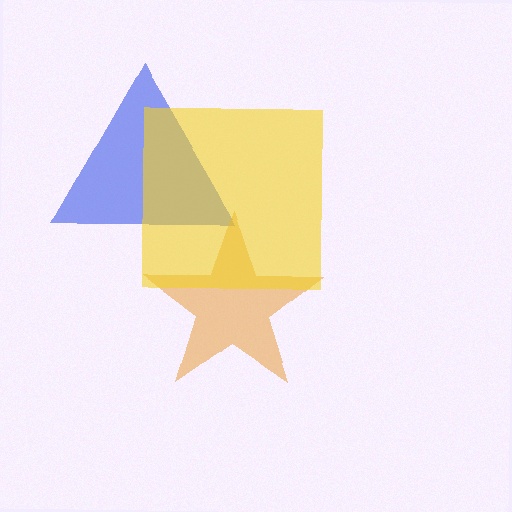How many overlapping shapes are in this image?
There are 3 overlapping shapes in the image.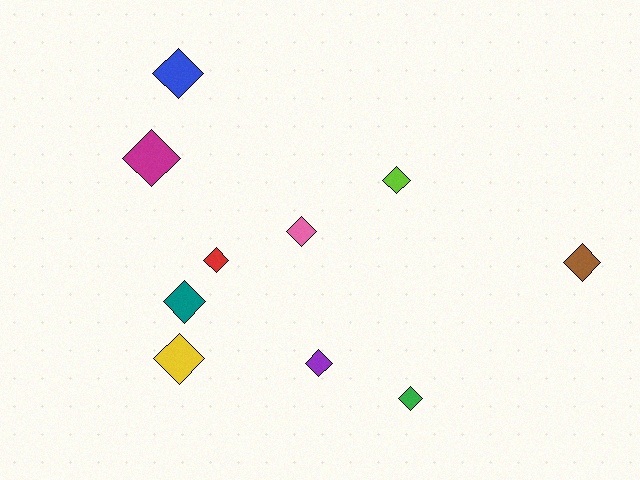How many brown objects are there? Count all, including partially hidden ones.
There is 1 brown object.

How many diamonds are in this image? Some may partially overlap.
There are 10 diamonds.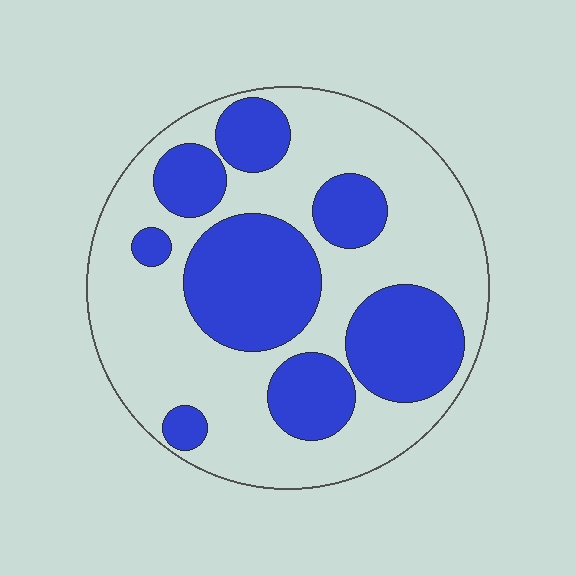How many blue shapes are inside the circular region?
8.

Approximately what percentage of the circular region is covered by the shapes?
Approximately 40%.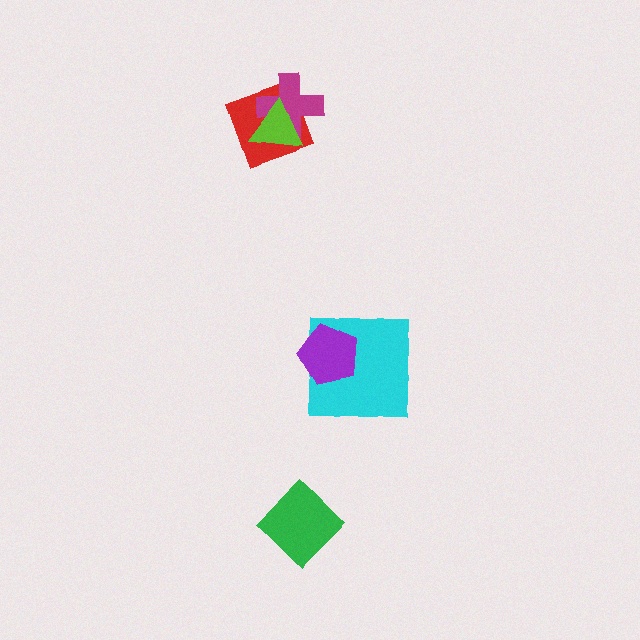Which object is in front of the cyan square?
The purple pentagon is in front of the cyan square.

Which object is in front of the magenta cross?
The lime triangle is in front of the magenta cross.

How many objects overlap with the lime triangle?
2 objects overlap with the lime triangle.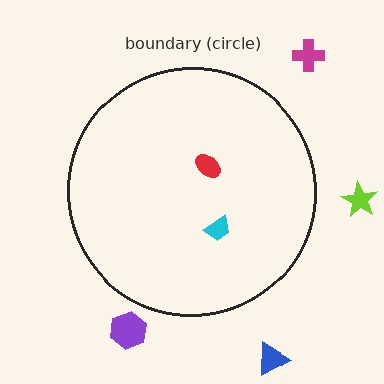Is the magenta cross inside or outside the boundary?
Outside.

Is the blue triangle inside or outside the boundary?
Outside.